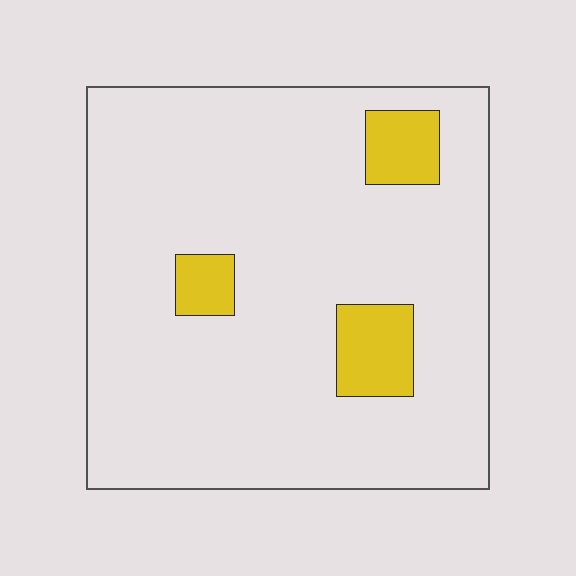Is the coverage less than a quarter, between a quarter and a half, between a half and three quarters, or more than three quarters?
Less than a quarter.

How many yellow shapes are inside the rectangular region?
3.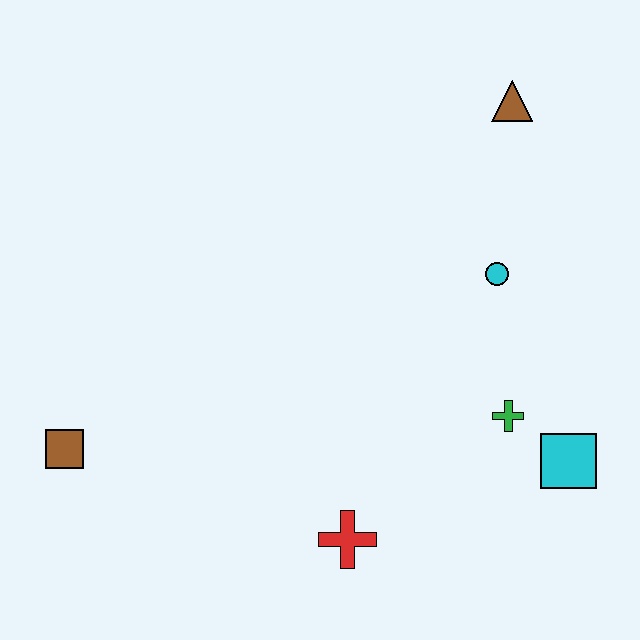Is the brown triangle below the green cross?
No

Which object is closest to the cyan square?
The green cross is closest to the cyan square.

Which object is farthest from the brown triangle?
The brown square is farthest from the brown triangle.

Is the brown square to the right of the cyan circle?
No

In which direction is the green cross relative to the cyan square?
The green cross is to the left of the cyan square.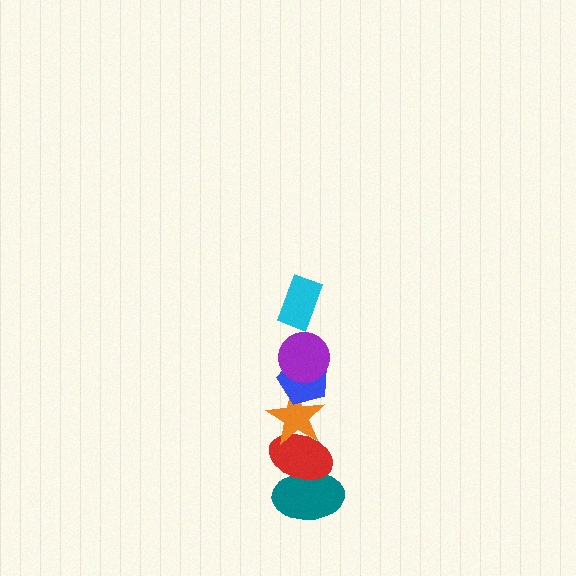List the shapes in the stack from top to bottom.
From top to bottom: the cyan rectangle, the purple circle, the blue pentagon, the orange star, the red ellipse, the teal ellipse.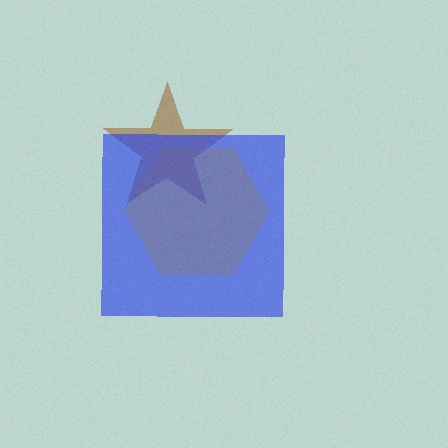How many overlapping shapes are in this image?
There are 3 overlapping shapes in the image.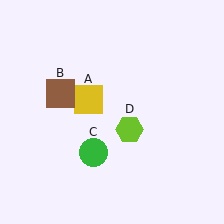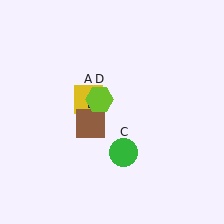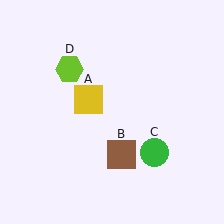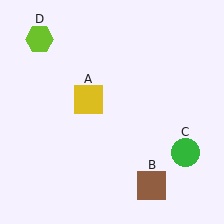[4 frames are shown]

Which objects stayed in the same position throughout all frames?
Yellow square (object A) remained stationary.